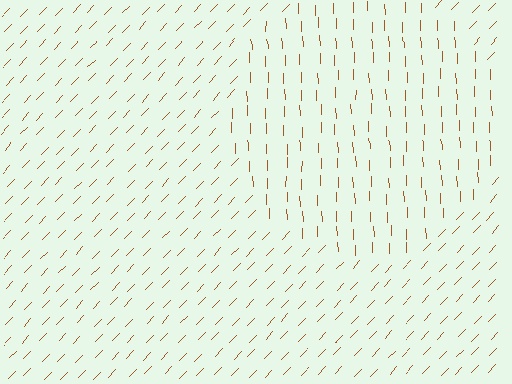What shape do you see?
I see a circle.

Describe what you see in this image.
The image is filled with small brown line segments. A circle region in the image has lines oriented differently from the surrounding lines, creating a visible texture boundary.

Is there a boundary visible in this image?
Yes, there is a texture boundary formed by a change in line orientation.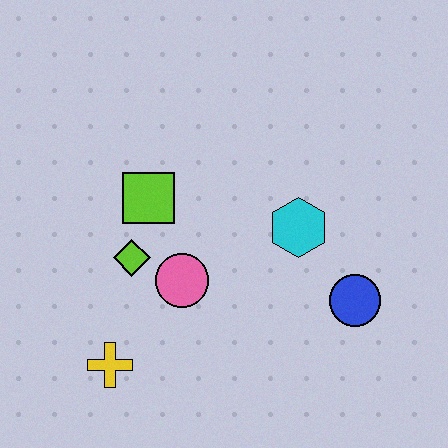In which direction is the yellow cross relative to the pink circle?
The yellow cross is below the pink circle.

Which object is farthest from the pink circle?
The blue circle is farthest from the pink circle.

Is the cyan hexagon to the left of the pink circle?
No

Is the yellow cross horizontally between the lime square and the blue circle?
No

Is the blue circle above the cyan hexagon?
No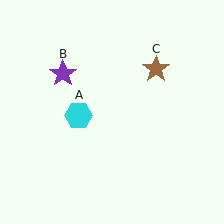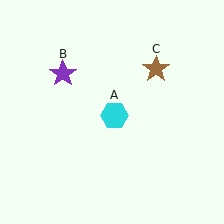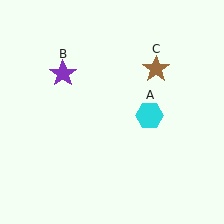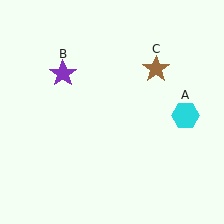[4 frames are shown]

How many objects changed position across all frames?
1 object changed position: cyan hexagon (object A).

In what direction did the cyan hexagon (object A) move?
The cyan hexagon (object A) moved right.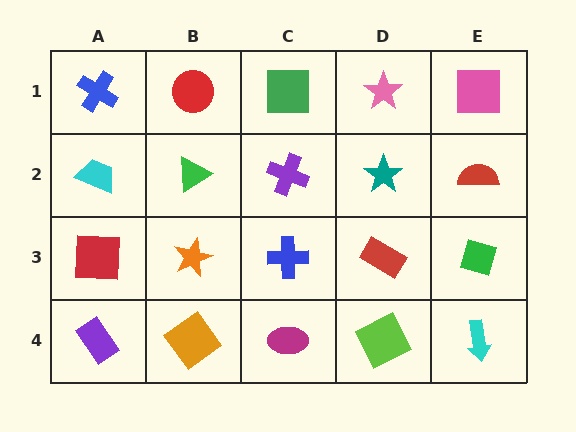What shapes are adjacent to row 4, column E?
A green diamond (row 3, column E), a lime square (row 4, column D).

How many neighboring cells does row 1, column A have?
2.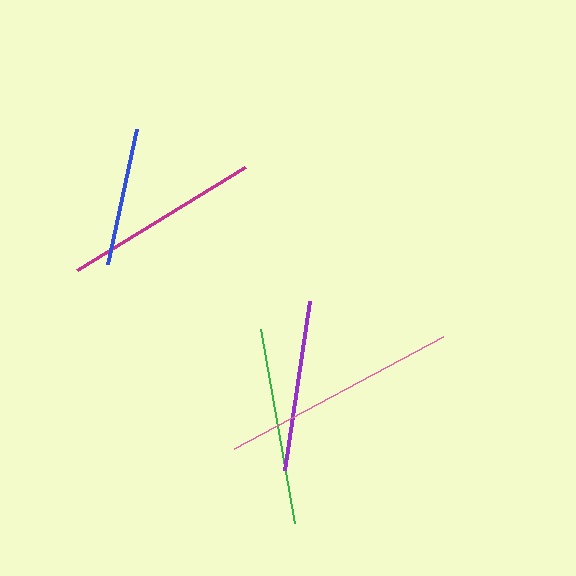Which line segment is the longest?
The pink line is the longest at approximately 237 pixels.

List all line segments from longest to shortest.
From longest to shortest: pink, magenta, green, purple, blue.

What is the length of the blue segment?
The blue segment is approximately 138 pixels long.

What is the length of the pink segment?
The pink segment is approximately 237 pixels long.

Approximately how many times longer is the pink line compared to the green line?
The pink line is approximately 1.2 times the length of the green line.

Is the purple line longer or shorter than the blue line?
The purple line is longer than the blue line.